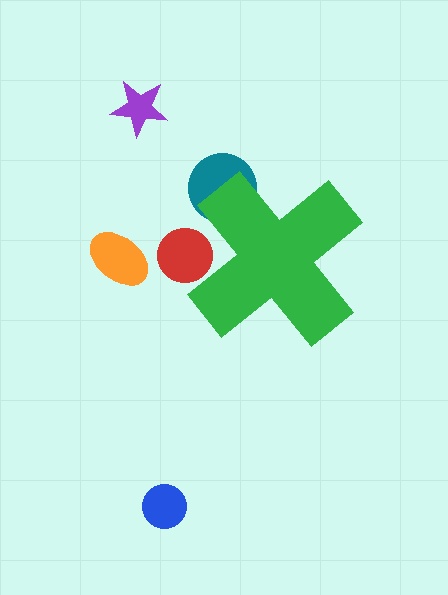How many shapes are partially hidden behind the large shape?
2 shapes are partially hidden.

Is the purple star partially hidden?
No, the purple star is fully visible.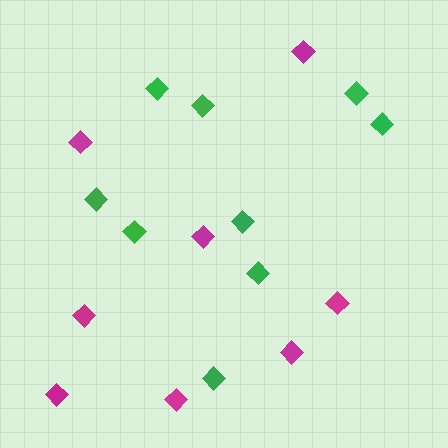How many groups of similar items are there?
There are 2 groups: one group of magenta diamonds (8) and one group of green diamonds (9).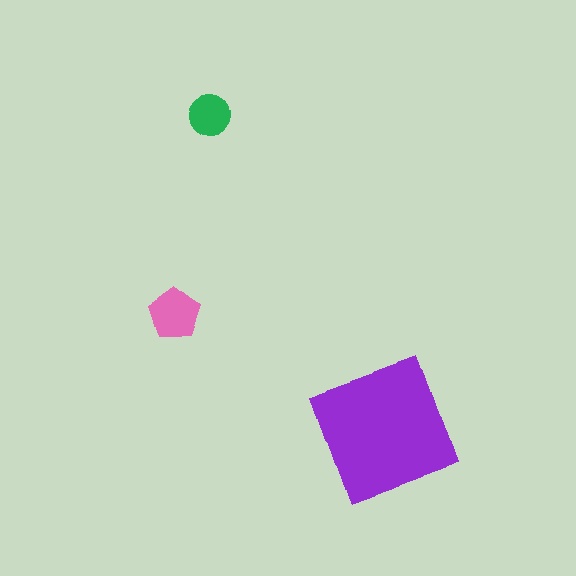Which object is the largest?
The purple square.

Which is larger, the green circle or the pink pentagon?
The pink pentagon.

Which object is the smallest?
The green circle.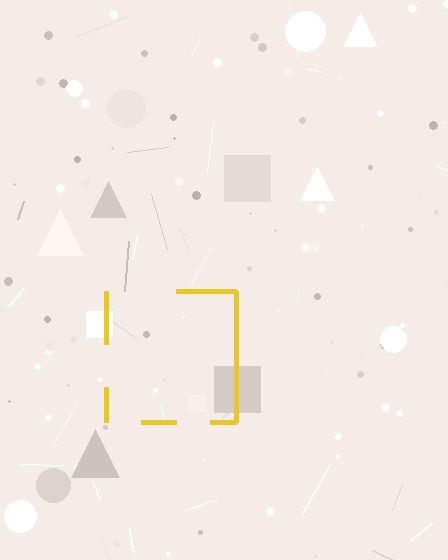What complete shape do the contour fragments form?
The contour fragments form a square.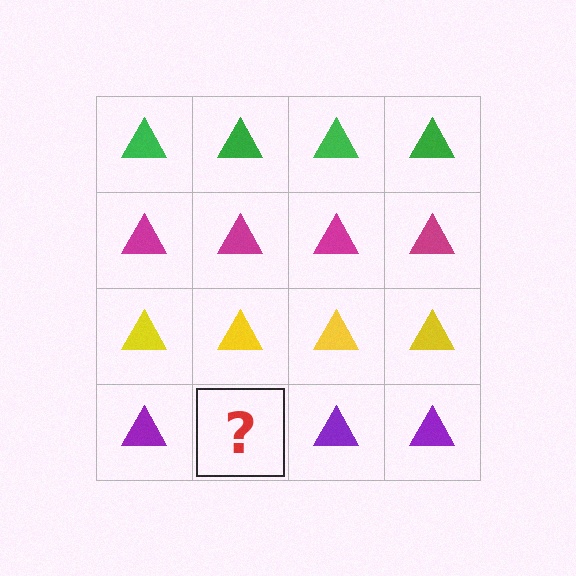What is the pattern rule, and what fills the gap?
The rule is that each row has a consistent color. The gap should be filled with a purple triangle.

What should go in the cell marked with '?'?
The missing cell should contain a purple triangle.